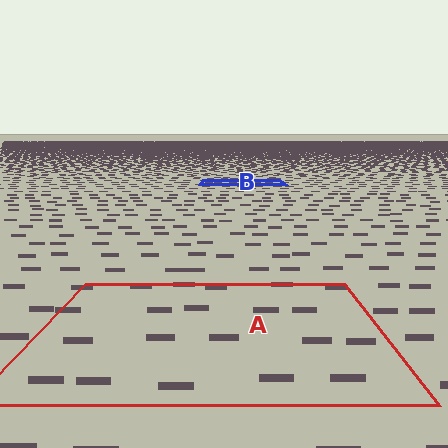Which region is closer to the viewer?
Region A is closer. The texture elements there are larger and more spread out.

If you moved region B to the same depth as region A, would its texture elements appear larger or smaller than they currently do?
They would appear larger. At a closer depth, the same texture elements are projected at a bigger on-screen size.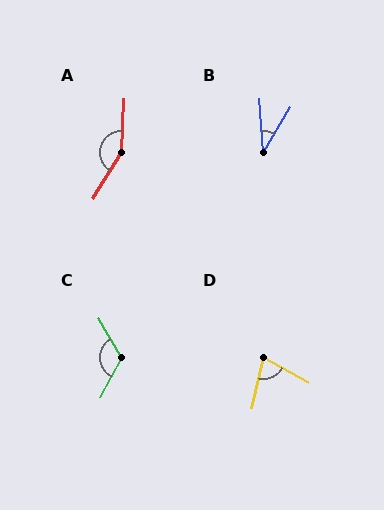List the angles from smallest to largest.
B (35°), D (74°), C (122°), A (150°).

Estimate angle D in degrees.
Approximately 74 degrees.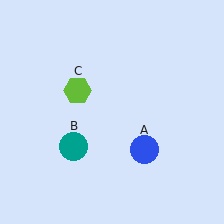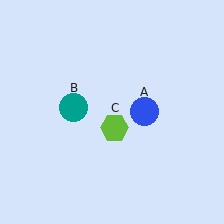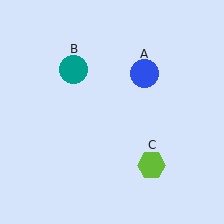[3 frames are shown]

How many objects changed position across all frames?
3 objects changed position: blue circle (object A), teal circle (object B), lime hexagon (object C).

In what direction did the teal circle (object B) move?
The teal circle (object B) moved up.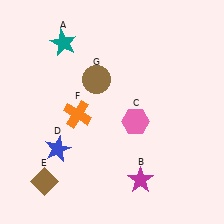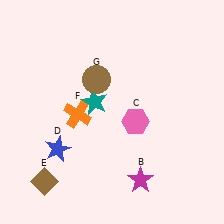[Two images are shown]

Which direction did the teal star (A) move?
The teal star (A) moved down.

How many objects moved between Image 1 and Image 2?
1 object moved between the two images.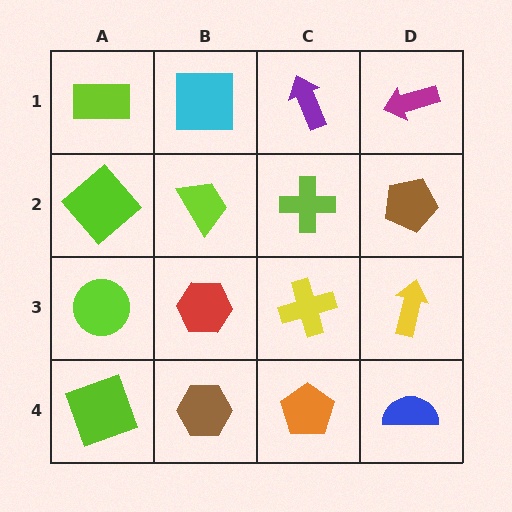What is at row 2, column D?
A brown pentagon.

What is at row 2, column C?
A lime cross.